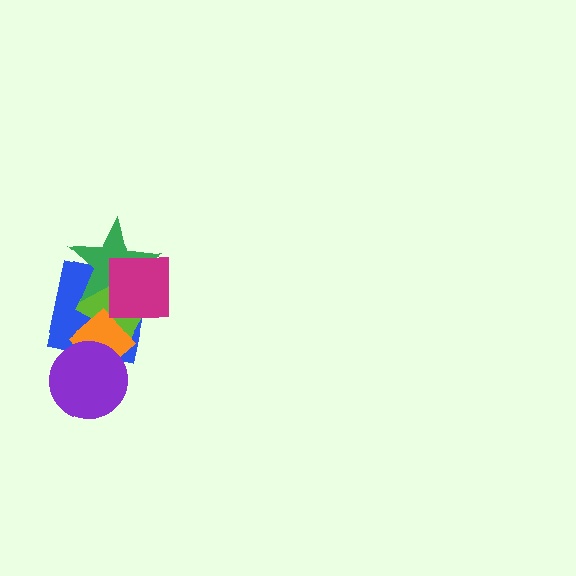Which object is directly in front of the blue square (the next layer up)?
The lime rectangle is directly in front of the blue square.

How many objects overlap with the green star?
3 objects overlap with the green star.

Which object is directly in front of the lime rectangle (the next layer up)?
The orange diamond is directly in front of the lime rectangle.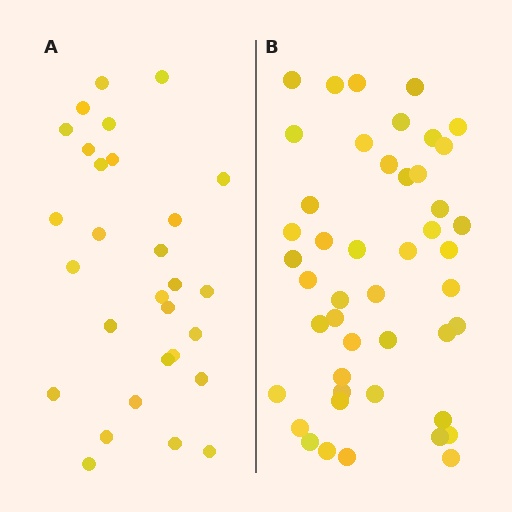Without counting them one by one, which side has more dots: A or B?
Region B (the right region) has more dots.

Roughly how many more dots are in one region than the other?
Region B has approximately 15 more dots than region A.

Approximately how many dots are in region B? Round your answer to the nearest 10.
About 50 dots. (The exact count is 46, which rounds to 50.)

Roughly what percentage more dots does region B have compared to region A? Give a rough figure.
About 60% more.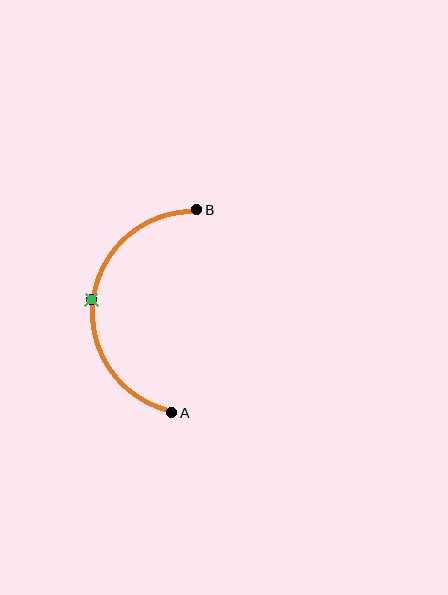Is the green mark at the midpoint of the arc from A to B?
Yes. The green mark lies on the arc at equal arc-length from both A and B — it is the arc midpoint.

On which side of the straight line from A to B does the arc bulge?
The arc bulges to the left of the straight line connecting A and B.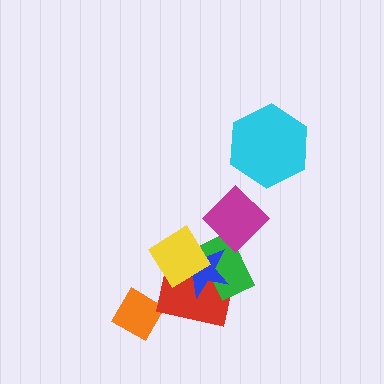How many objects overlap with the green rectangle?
4 objects overlap with the green rectangle.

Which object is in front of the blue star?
The yellow diamond is in front of the blue star.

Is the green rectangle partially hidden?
Yes, it is partially covered by another shape.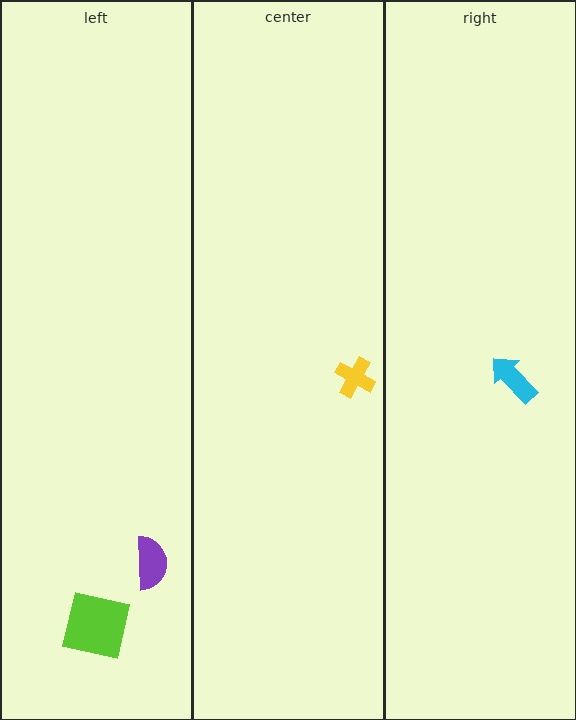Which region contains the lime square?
The left region.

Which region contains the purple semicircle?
The left region.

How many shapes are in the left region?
2.